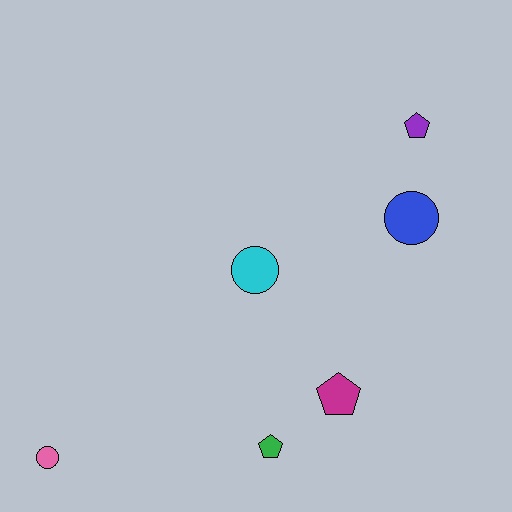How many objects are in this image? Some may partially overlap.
There are 6 objects.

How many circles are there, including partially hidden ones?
There are 3 circles.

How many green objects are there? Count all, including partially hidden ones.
There is 1 green object.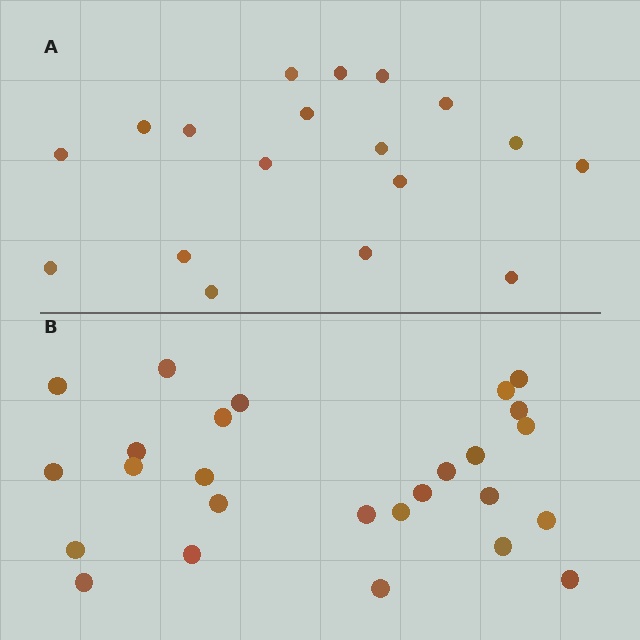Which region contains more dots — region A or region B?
Region B (the bottom region) has more dots.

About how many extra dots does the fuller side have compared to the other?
Region B has roughly 8 or so more dots than region A.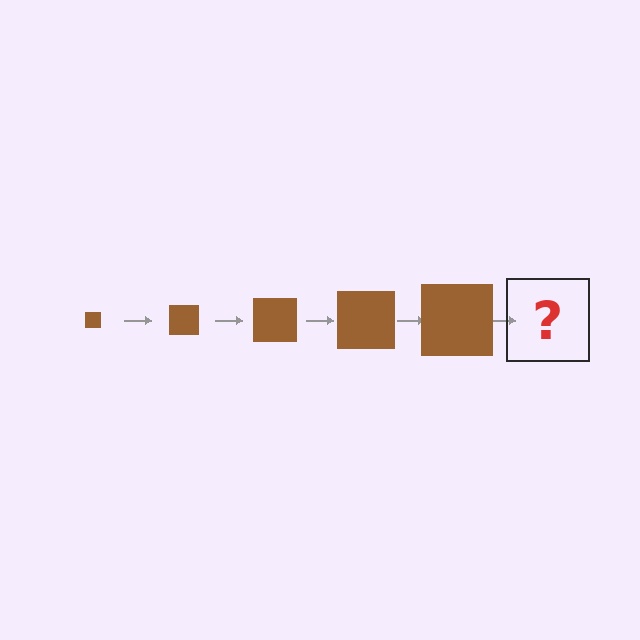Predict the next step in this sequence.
The next step is a brown square, larger than the previous one.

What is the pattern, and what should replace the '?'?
The pattern is that the square gets progressively larger each step. The '?' should be a brown square, larger than the previous one.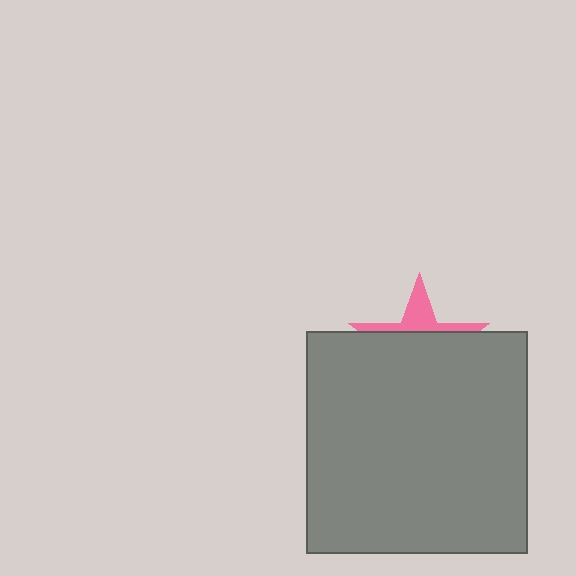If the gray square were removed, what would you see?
You would see the complete pink star.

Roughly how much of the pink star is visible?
A small part of it is visible (roughly 30%).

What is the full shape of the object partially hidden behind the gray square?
The partially hidden object is a pink star.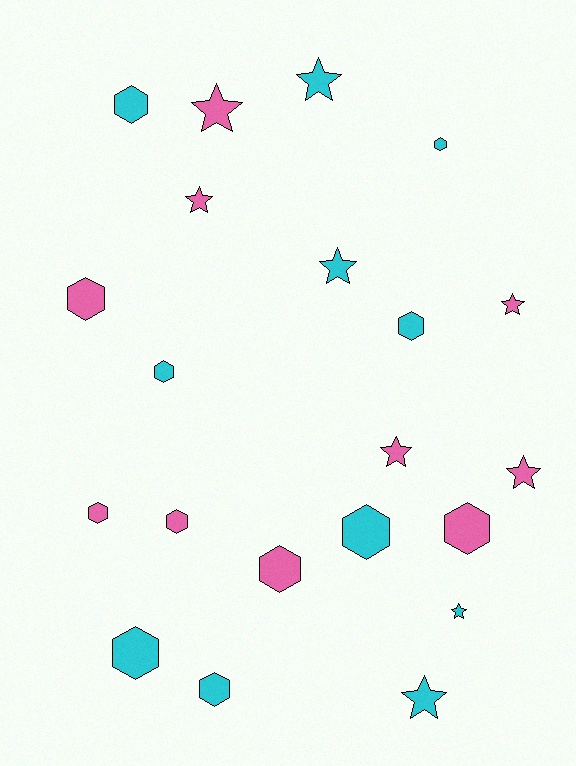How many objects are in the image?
There are 21 objects.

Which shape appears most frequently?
Hexagon, with 12 objects.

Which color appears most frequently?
Cyan, with 11 objects.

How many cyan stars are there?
There are 4 cyan stars.